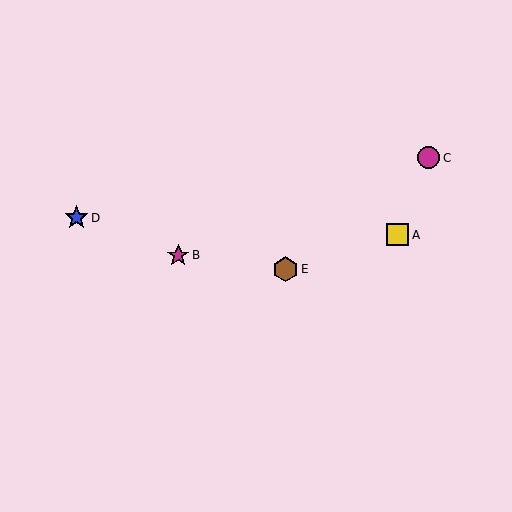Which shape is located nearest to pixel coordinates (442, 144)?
The magenta circle (labeled C) at (429, 158) is nearest to that location.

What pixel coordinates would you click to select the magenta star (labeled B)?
Click at (178, 255) to select the magenta star B.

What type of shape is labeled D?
Shape D is a blue star.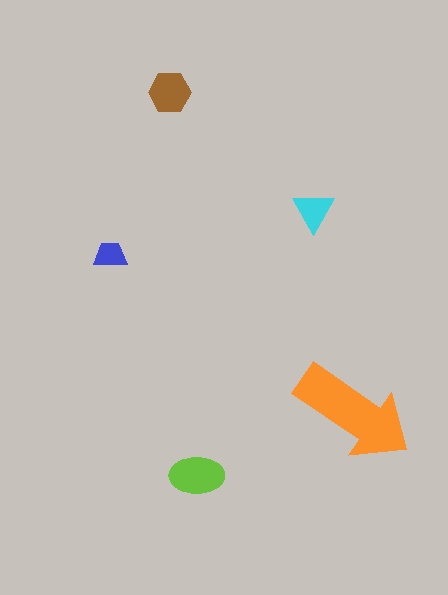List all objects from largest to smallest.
The orange arrow, the lime ellipse, the brown hexagon, the cyan triangle, the blue trapezoid.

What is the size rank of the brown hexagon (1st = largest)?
3rd.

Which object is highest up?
The brown hexagon is topmost.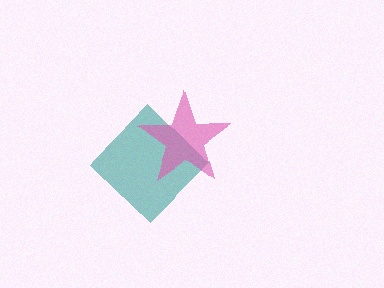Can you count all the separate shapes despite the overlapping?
Yes, there are 2 separate shapes.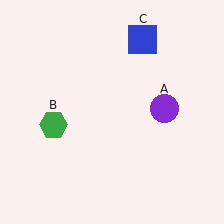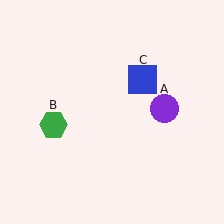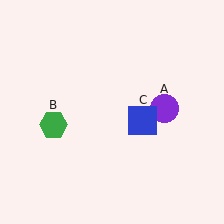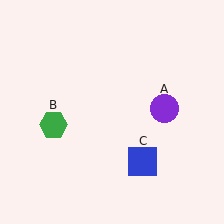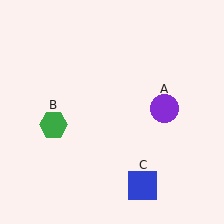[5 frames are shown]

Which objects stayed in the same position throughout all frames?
Purple circle (object A) and green hexagon (object B) remained stationary.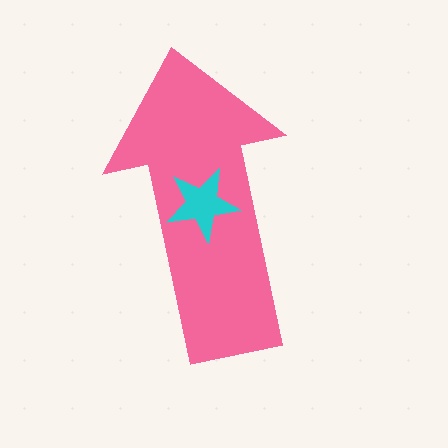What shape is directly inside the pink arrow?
The cyan star.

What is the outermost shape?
The pink arrow.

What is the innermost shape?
The cyan star.